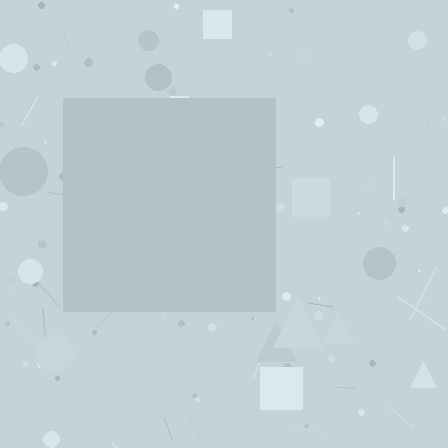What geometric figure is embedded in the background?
A square is embedded in the background.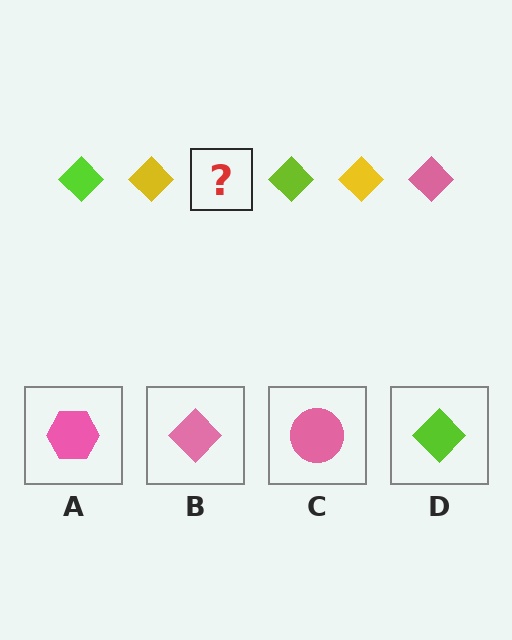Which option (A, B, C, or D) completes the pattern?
B.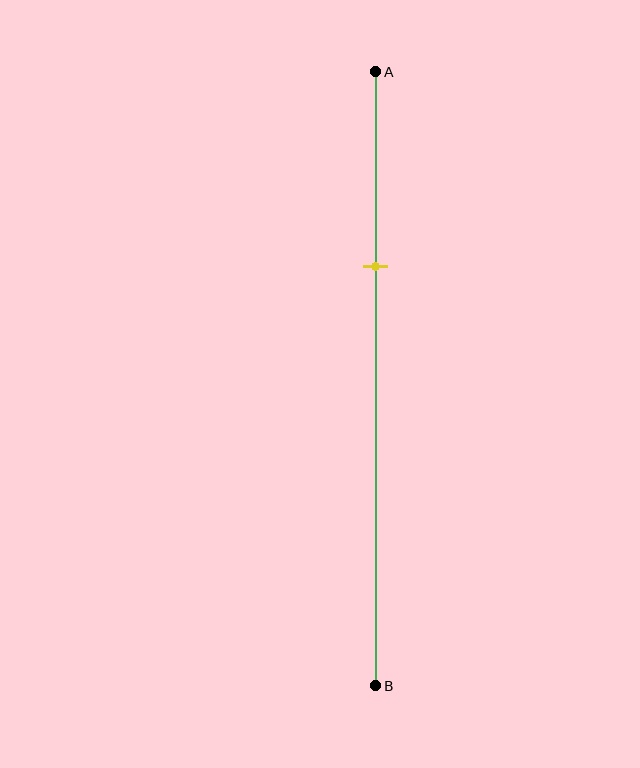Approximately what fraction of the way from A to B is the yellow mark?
The yellow mark is approximately 30% of the way from A to B.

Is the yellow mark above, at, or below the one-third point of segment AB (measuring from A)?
The yellow mark is approximately at the one-third point of segment AB.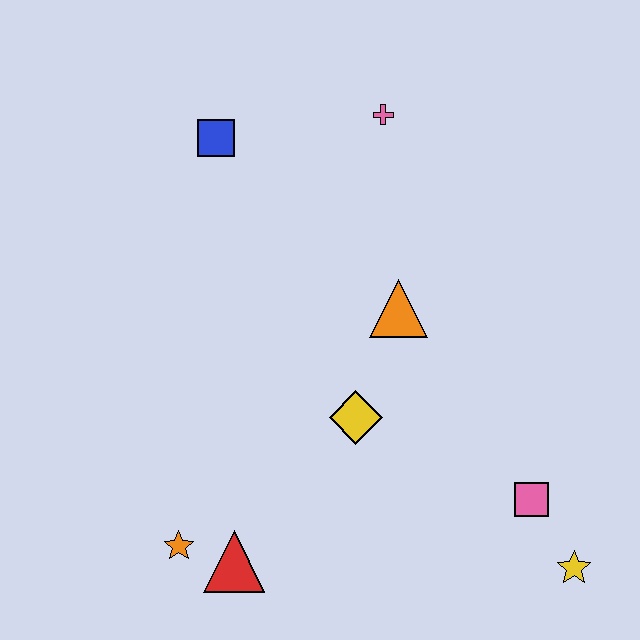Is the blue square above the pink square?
Yes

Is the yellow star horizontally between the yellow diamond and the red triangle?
No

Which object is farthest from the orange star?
The pink cross is farthest from the orange star.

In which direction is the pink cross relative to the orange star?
The pink cross is above the orange star.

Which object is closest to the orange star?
The red triangle is closest to the orange star.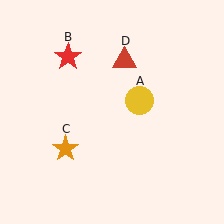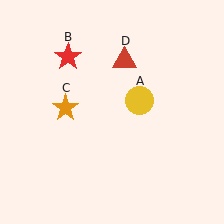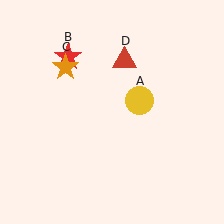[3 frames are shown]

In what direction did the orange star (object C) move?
The orange star (object C) moved up.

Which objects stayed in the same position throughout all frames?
Yellow circle (object A) and red star (object B) and red triangle (object D) remained stationary.